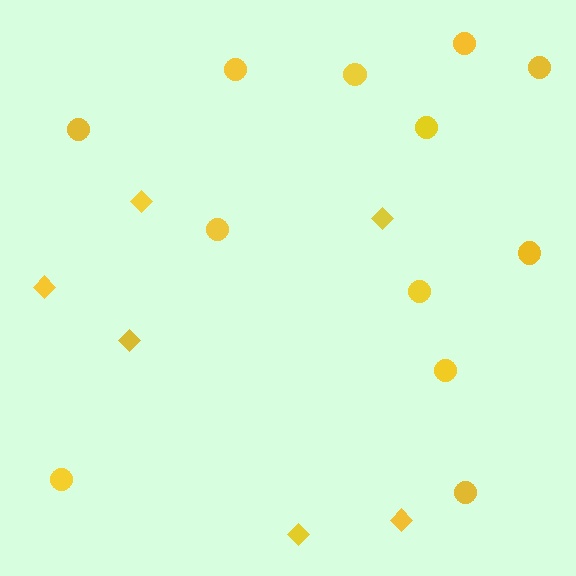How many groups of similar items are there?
There are 2 groups: one group of circles (12) and one group of diamonds (6).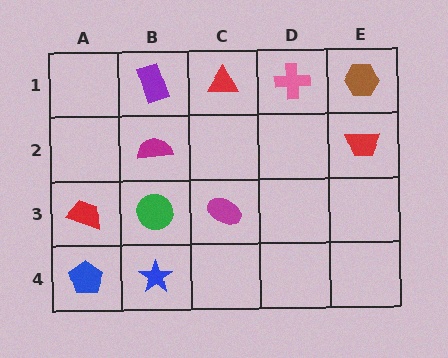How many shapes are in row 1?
4 shapes.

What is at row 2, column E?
A red trapezoid.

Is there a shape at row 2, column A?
No, that cell is empty.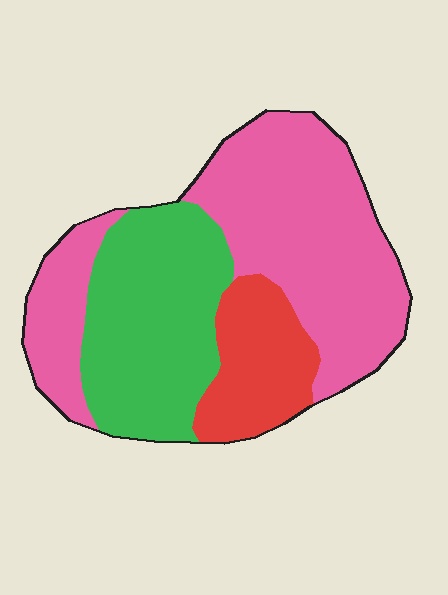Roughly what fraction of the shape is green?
Green takes up about one third (1/3) of the shape.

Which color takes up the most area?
Pink, at roughly 50%.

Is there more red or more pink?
Pink.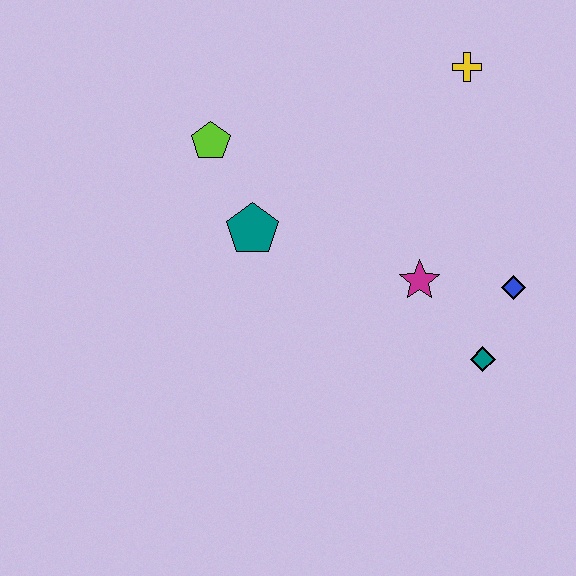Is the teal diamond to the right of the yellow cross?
Yes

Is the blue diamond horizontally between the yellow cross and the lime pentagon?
No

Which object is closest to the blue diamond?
The teal diamond is closest to the blue diamond.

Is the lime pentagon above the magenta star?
Yes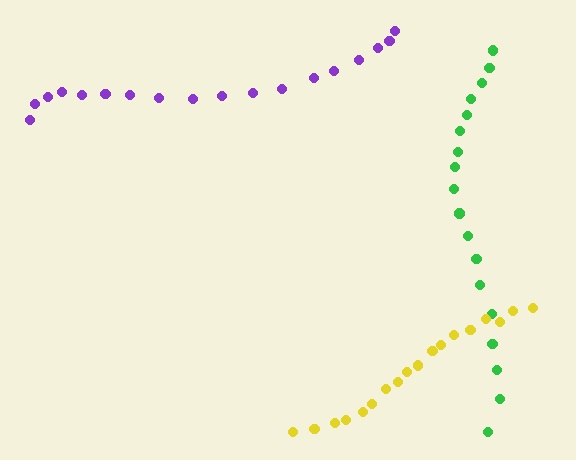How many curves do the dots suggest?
There are 3 distinct paths.